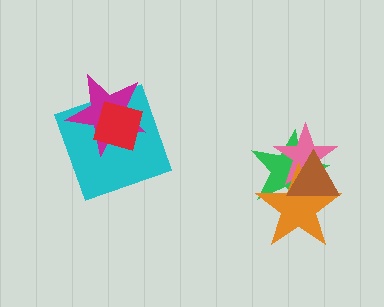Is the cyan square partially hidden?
Yes, it is partially covered by another shape.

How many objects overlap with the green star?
3 objects overlap with the green star.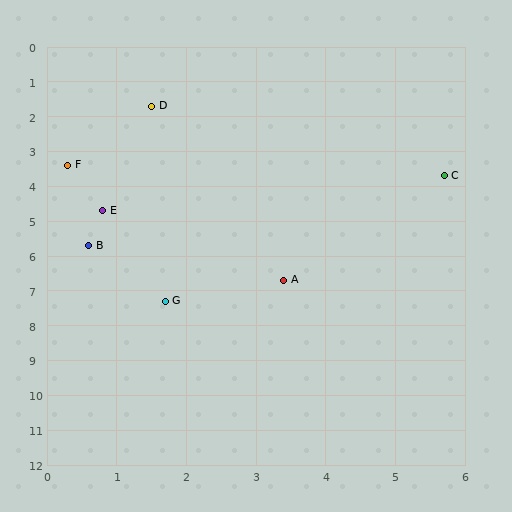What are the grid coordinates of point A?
Point A is at approximately (3.4, 6.7).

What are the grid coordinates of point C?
Point C is at approximately (5.7, 3.7).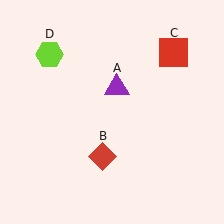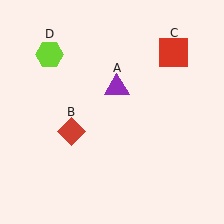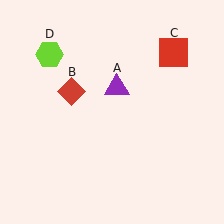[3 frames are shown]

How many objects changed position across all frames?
1 object changed position: red diamond (object B).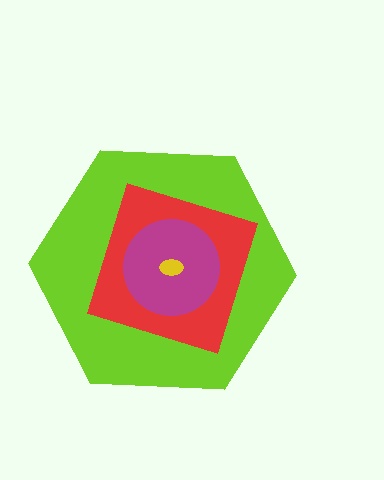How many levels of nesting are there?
4.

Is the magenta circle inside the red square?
Yes.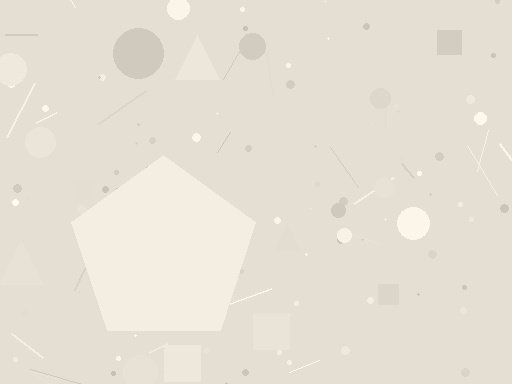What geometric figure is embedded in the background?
A pentagon is embedded in the background.